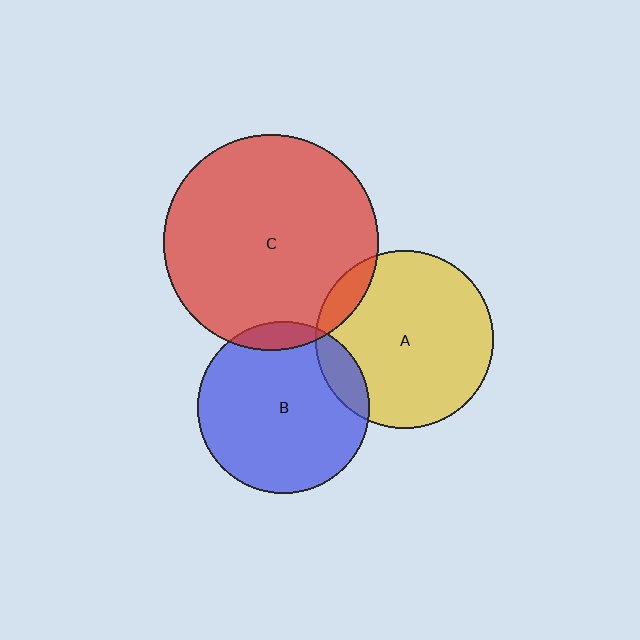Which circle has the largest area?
Circle C (red).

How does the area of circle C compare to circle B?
Approximately 1.6 times.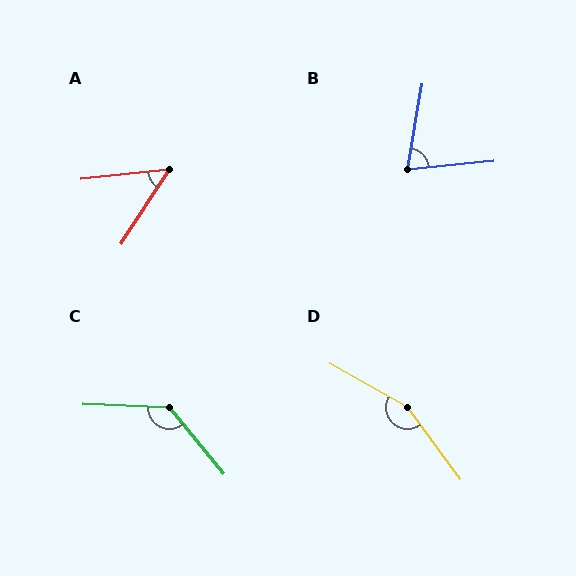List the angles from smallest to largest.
A (51°), B (75°), C (131°), D (156°).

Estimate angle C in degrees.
Approximately 131 degrees.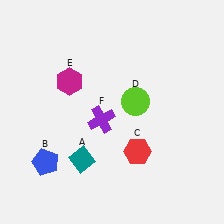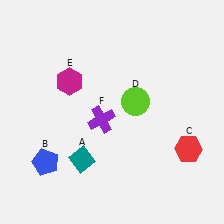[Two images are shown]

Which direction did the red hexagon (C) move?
The red hexagon (C) moved right.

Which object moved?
The red hexagon (C) moved right.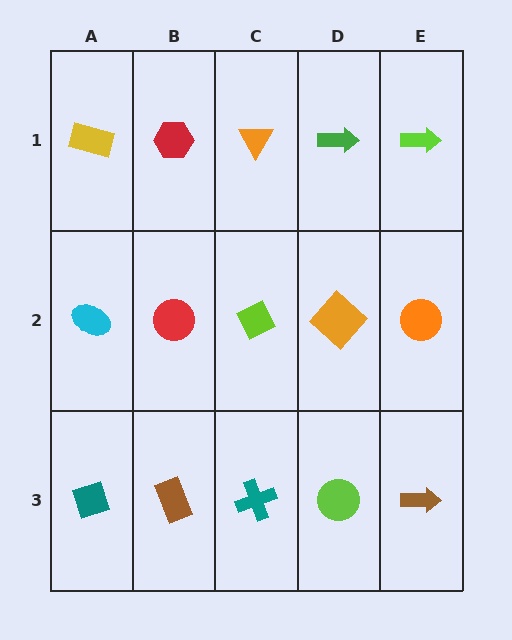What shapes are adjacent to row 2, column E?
A lime arrow (row 1, column E), a brown arrow (row 3, column E), an orange diamond (row 2, column D).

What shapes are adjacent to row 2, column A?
A yellow rectangle (row 1, column A), a teal diamond (row 3, column A), a red circle (row 2, column B).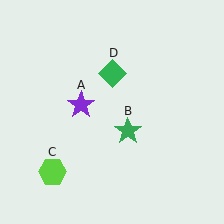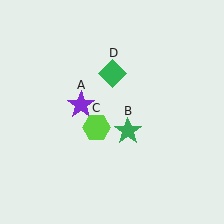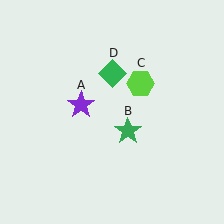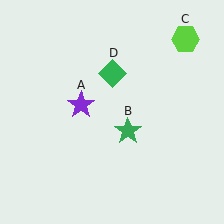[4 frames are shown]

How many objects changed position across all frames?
1 object changed position: lime hexagon (object C).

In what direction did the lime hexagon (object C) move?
The lime hexagon (object C) moved up and to the right.